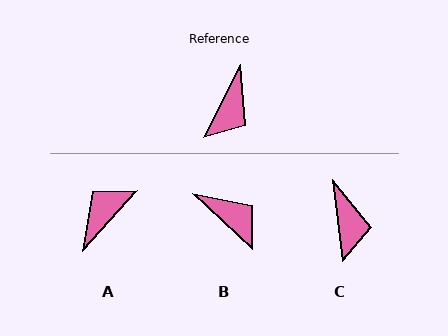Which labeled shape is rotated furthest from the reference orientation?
A, about 165 degrees away.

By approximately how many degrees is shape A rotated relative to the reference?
Approximately 165 degrees counter-clockwise.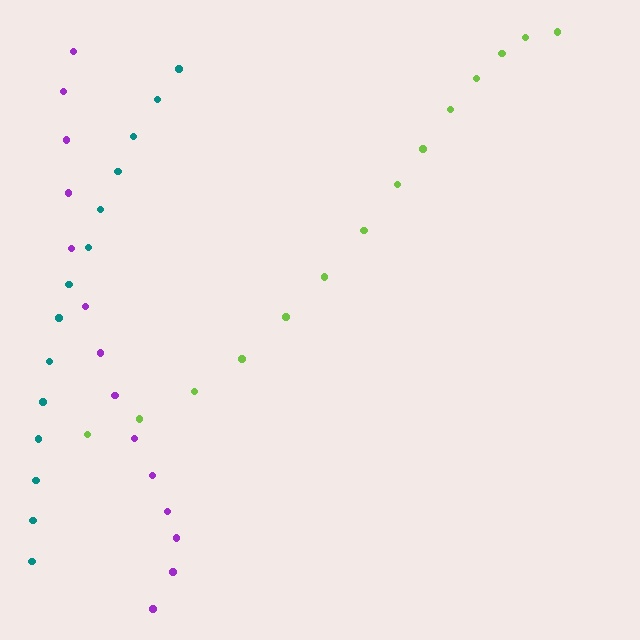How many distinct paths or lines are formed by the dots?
There are 3 distinct paths.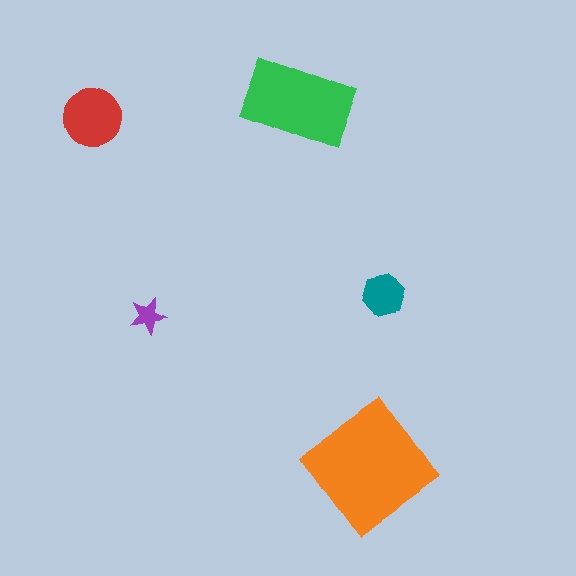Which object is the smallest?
The purple star.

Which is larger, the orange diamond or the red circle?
The orange diamond.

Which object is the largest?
The orange diamond.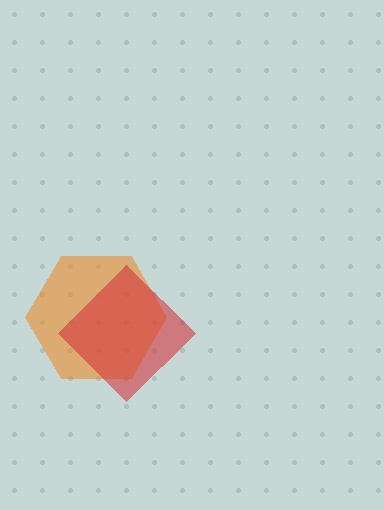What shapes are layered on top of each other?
The layered shapes are: an orange hexagon, a red diamond.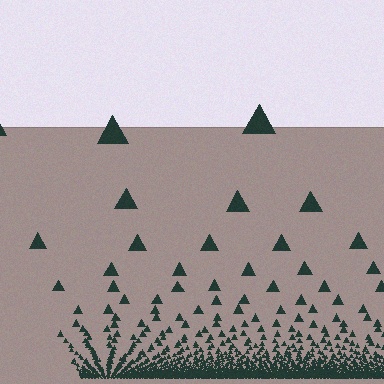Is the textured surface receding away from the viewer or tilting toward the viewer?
The surface appears to tilt toward the viewer. Texture elements get larger and sparser toward the top.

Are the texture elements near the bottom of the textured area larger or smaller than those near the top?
Smaller. The gradient is inverted — elements near the bottom are smaller and denser.